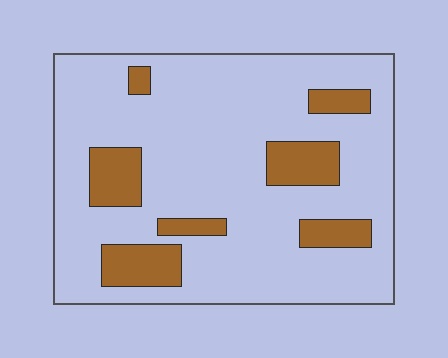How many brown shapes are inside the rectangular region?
7.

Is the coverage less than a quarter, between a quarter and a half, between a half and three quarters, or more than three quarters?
Less than a quarter.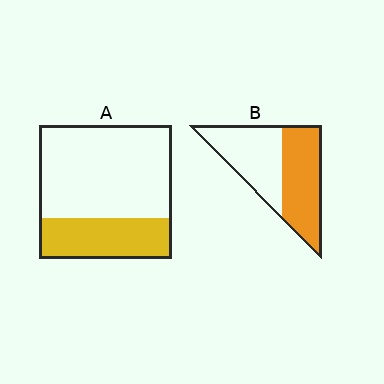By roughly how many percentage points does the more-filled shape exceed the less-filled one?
By roughly 20 percentage points (B over A).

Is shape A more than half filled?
No.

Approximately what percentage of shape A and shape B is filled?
A is approximately 30% and B is approximately 50%.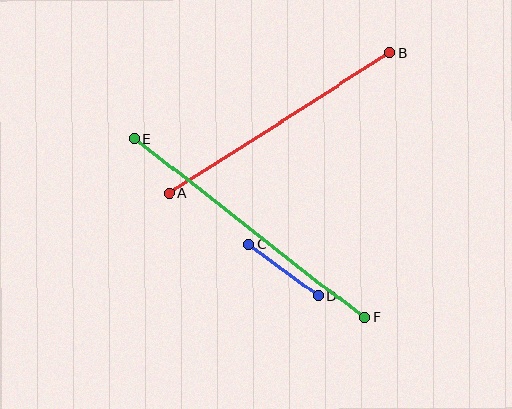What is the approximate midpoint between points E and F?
The midpoint is at approximately (249, 228) pixels.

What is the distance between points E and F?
The distance is approximately 291 pixels.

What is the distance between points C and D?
The distance is approximately 85 pixels.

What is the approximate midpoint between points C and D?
The midpoint is at approximately (283, 270) pixels.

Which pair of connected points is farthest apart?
Points E and F are farthest apart.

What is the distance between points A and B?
The distance is approximately 261 pixels.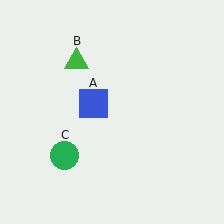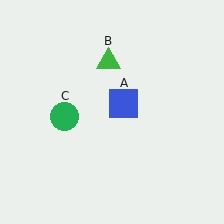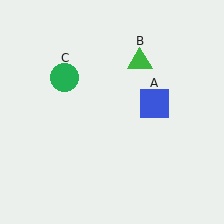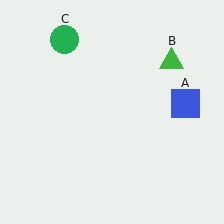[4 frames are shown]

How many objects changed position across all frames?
3 objects changed position: blue square (object A), green triangle (object B), green circle (object C).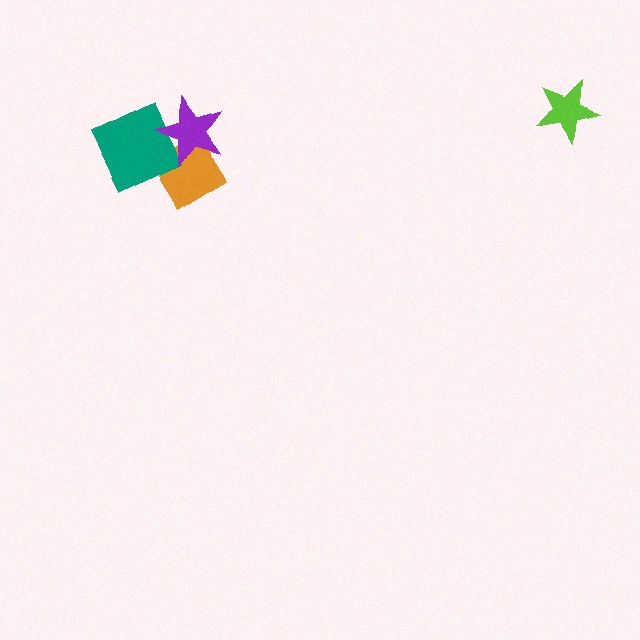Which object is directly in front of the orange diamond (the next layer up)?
The teal diamond is directly in front of the orange diamond.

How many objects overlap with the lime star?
0 objects overlap with the lime star.